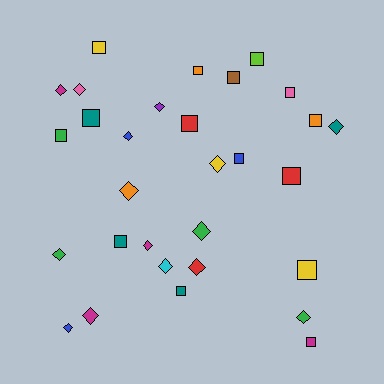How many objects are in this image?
There are 30 objects.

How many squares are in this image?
There are 15 squares.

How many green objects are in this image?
There are 4 green objects.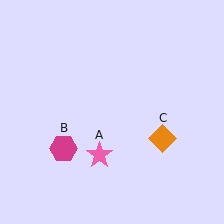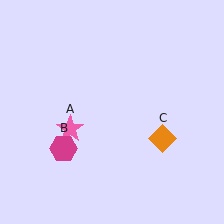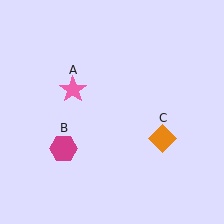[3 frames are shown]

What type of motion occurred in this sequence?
The pink star (object A) rotated clockwise around the center of the scene.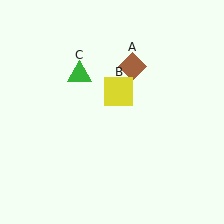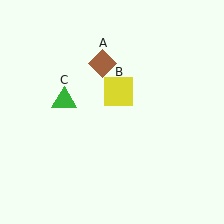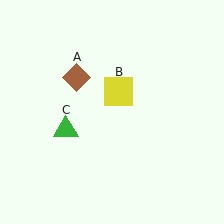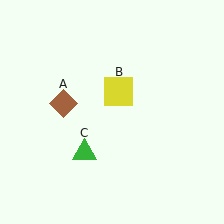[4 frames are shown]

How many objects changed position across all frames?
2 objects changed position: brown diamond (object A), green triangle (object C).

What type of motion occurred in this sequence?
The brown diamond (object A), green triangle (object C) rotated counterclockwise around the center of the scene.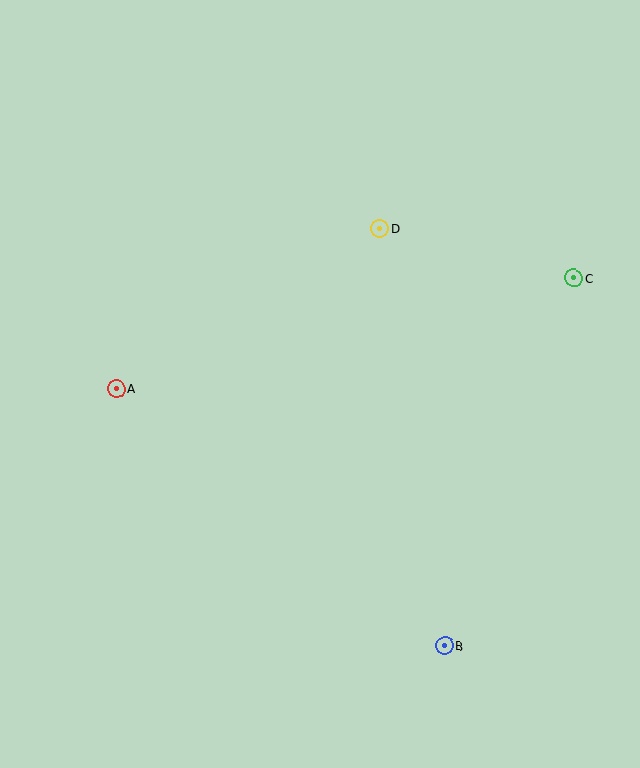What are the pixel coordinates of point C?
Point C is at (574, 278).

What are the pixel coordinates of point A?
Point A is at (116, 389).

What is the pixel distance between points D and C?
The distance between D and C is 200 pixels.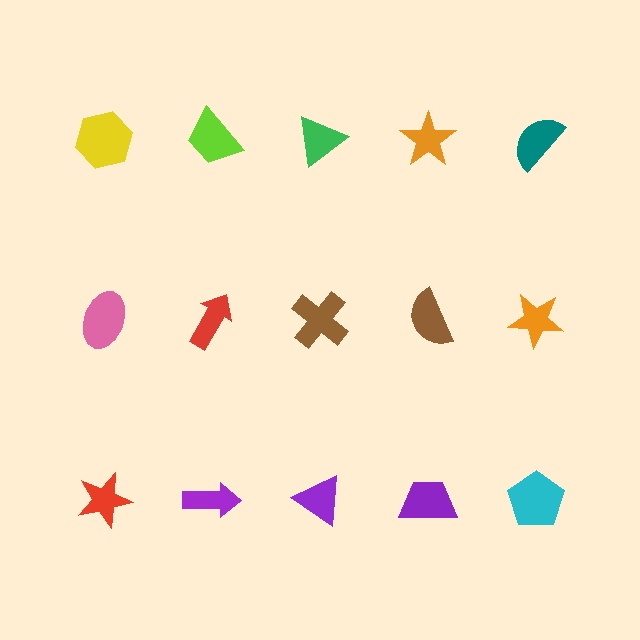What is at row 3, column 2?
A purple arrow.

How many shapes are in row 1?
5 shapes.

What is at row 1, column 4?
An orange star.